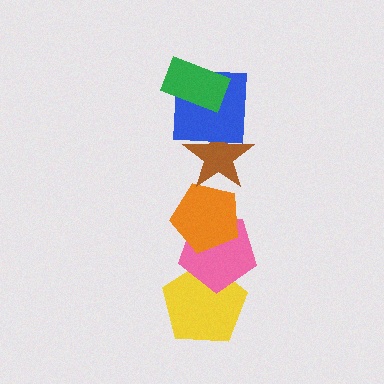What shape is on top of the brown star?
The blue square is on top of the brown star.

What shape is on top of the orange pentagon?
The brown star is on top of the orange pentagon.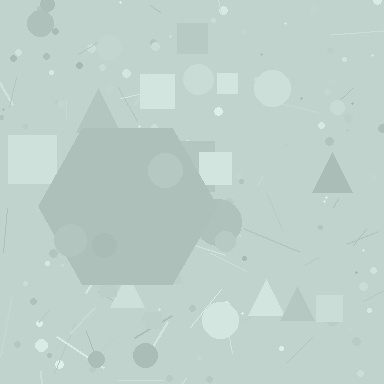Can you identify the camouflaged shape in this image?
The camouflaged shape is a hexagon.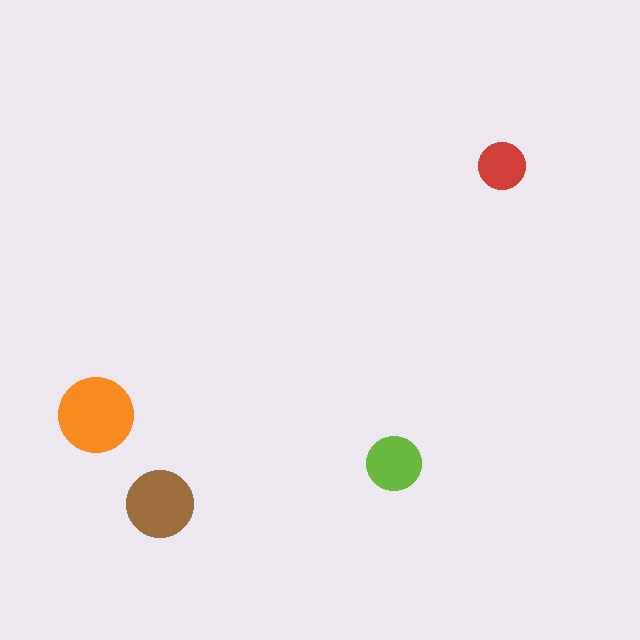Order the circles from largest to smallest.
the orange one, the brown one, the lime one, the red one.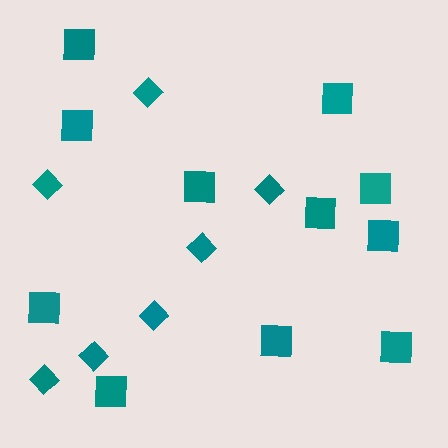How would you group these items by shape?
There are 2 groups: one group of diamonds (7) and one group of squares (11).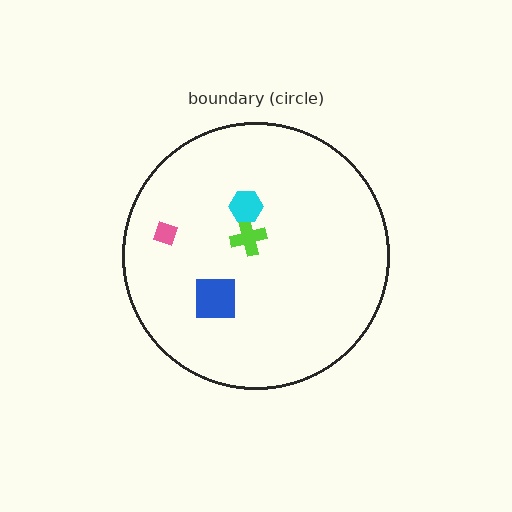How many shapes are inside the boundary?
4 inside, 0 outside.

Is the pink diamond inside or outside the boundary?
Inside.